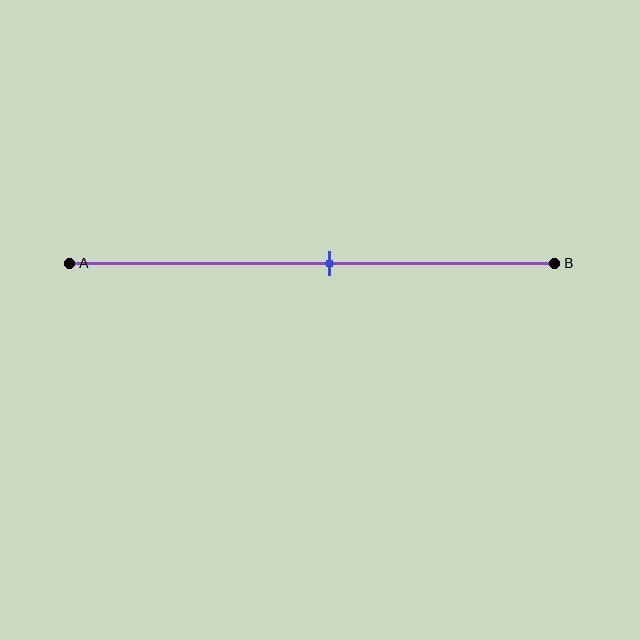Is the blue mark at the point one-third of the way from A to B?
No, the mark is at about 55% from A, not at the 33% one-third point.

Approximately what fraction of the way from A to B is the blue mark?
The blue mark is approximately 55% of the way from A to B.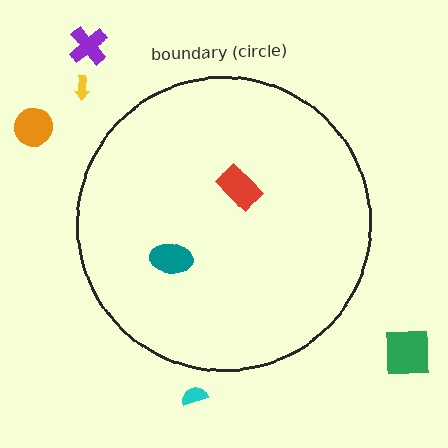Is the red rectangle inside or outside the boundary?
Inside.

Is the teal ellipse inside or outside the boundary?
Inside.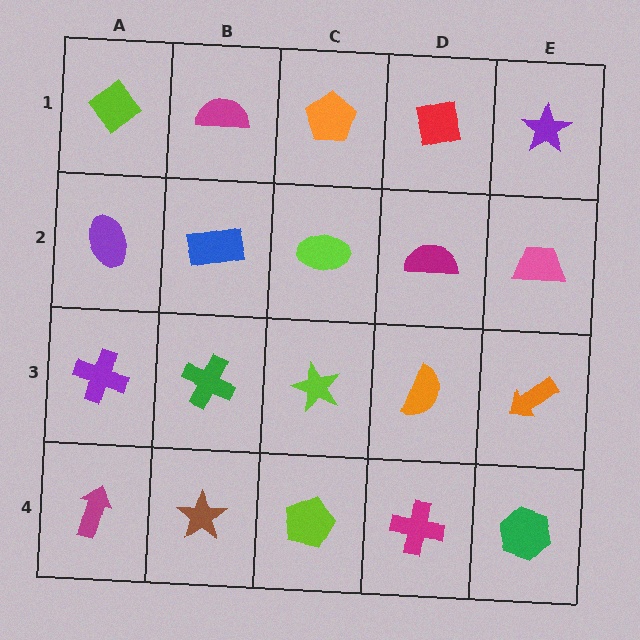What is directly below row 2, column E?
An orange arrow.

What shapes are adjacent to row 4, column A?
A purple cross (row 3, column A), a brown star (row 4, column B).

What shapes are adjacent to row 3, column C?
A lime ellipse (row 2, column C), a lime pentagon (row 4, column C), a green cross (row 3, column B), an orange semicircle (row 3, column D).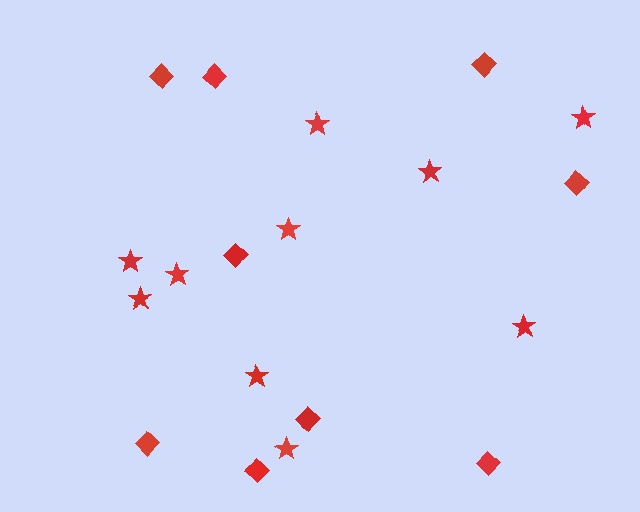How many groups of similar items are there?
There are 2 groups: one group of diamonds (9) and one group of stars (10).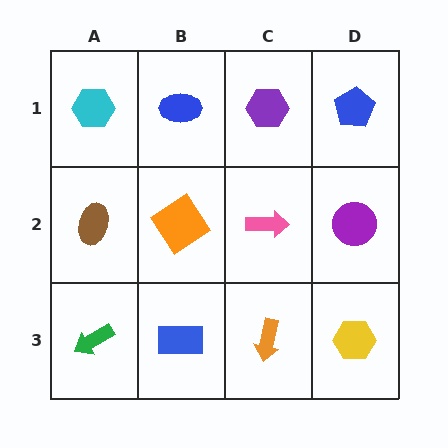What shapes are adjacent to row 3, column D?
A purple circle (row 2, column D), an orange arrow (row 3, column C).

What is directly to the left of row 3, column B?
A green arrow.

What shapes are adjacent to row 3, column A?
A brown ellipse (row 2, column A), a blue rectangle (row 3, column B).